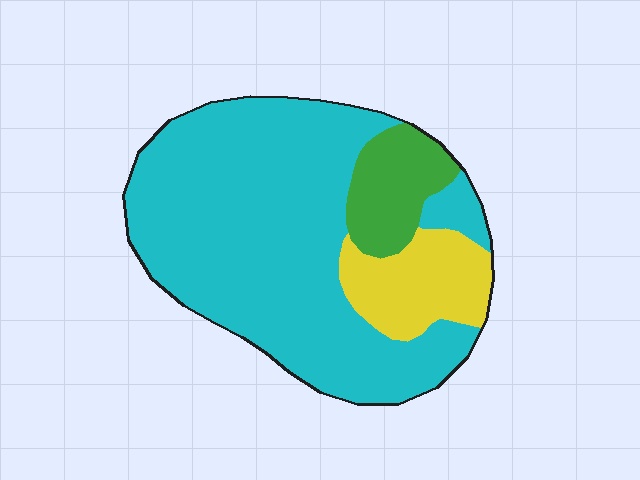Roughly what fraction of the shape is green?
Green takes up less than a quarter of the shape.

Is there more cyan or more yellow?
Cyan.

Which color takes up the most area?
Cyan, at roughly 75%.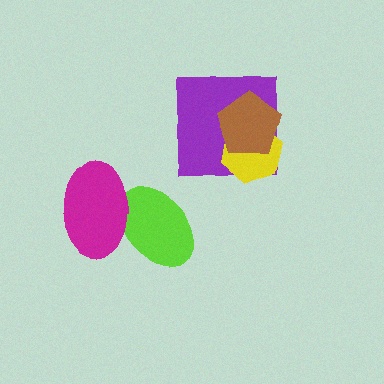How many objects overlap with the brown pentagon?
2 objects overlap with the brown pentagon.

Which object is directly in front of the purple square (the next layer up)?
The yellow hexagon is directly in front of the purple square.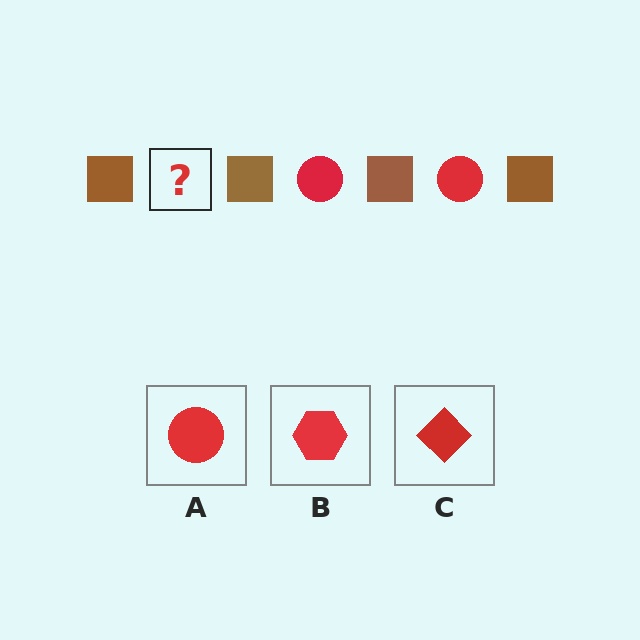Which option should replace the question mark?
Option A.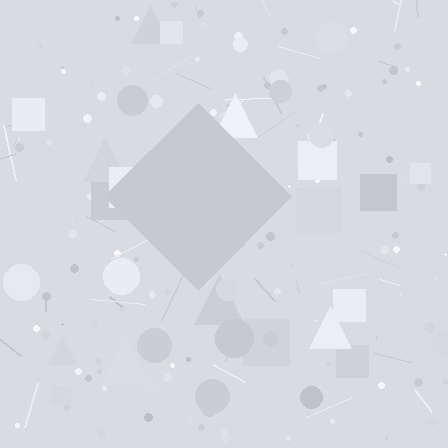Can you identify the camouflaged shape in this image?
The camouflaged shape is a diamond.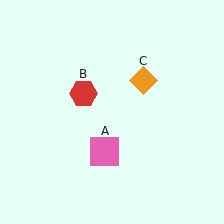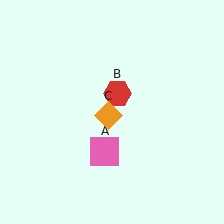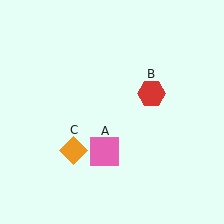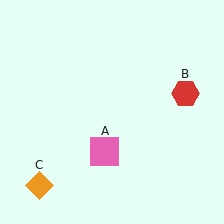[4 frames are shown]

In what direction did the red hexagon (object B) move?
The red hexagon (object B) moved right.